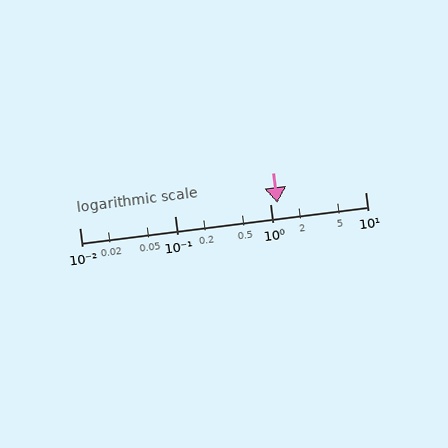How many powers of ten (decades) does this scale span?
The scale spans 3 decades, from 0.01 to 10.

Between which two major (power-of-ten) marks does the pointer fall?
The pointer is between 1 and 10.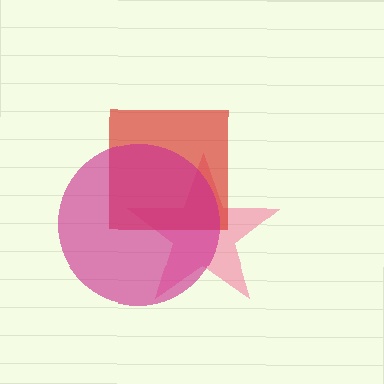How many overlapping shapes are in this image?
There are 3 overlapping shapes in the image.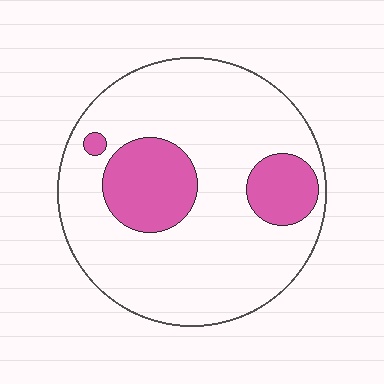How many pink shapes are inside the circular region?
3.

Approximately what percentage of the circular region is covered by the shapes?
Approximately 20%.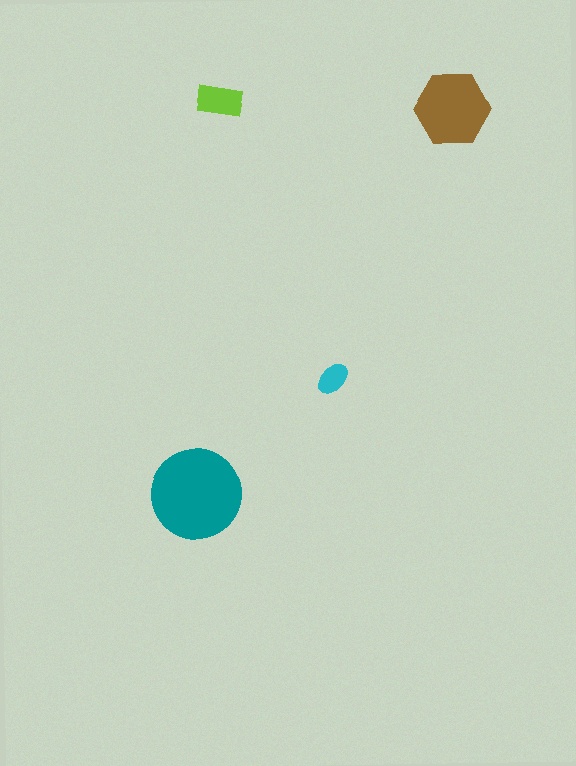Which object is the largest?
The teal circle.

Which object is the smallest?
The cyan ellipse.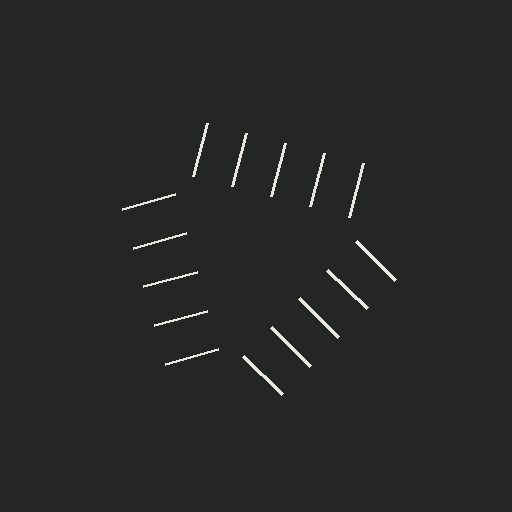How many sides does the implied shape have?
3 sides — the line-ends trace a triangle.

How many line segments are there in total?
15 — 5 along each of the 3 edges.